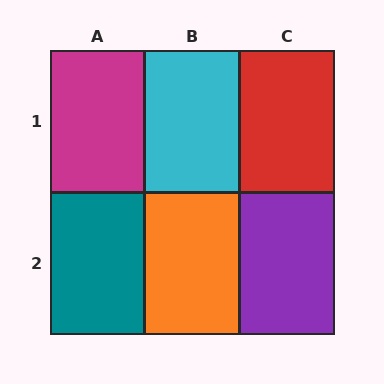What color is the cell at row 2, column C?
Purple.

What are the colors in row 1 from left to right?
Magenta, cyan, red.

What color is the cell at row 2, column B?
Orange.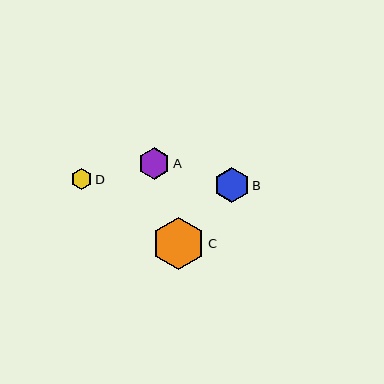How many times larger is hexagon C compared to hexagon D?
Hexagon C is approximately 2.5 times the size of hexagon D.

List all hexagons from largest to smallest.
From largest to smallest: C, B, A, D.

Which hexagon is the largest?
Hexagon C is the largest with a size of approximately 52 pixels.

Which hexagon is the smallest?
Hexagon D is the smallest with a size of approximately 21 pixels.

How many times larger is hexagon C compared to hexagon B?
Hexagon C is approximately 1.5 times the size of hexagon B.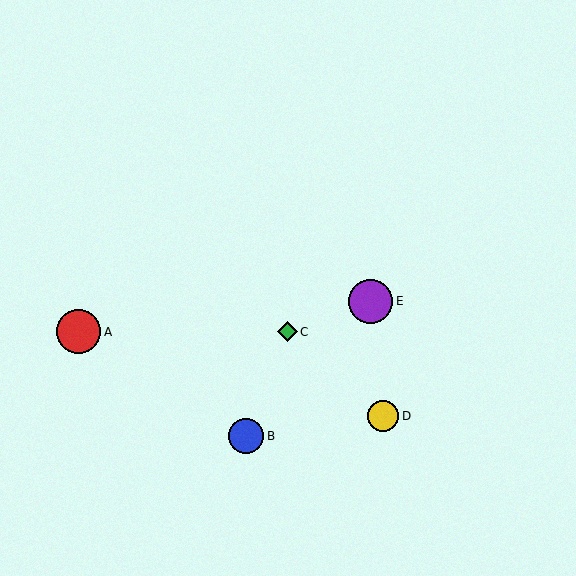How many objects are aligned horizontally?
2 objects (A, C) are aligned horizontally.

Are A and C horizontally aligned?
Yes, both are at y≈332.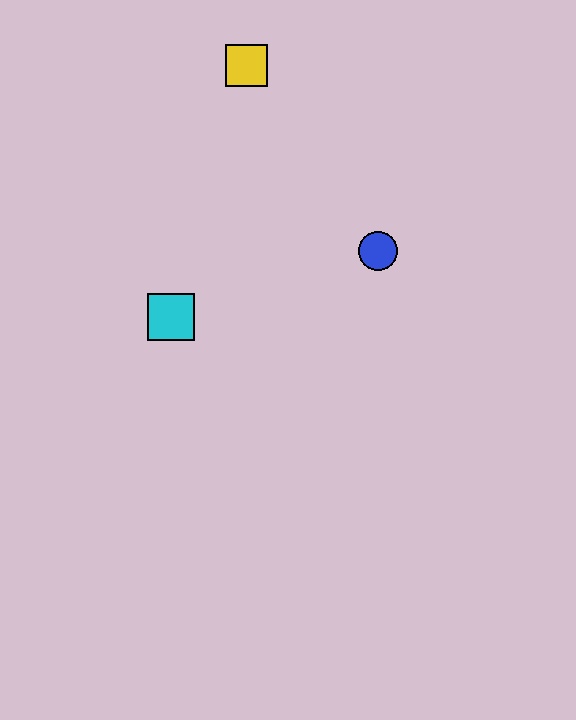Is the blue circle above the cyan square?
Yes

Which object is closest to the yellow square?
The blue circle is closest to the yellow square.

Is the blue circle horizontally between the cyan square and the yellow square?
No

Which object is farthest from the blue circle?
The yellow square is farthest from the blue circle.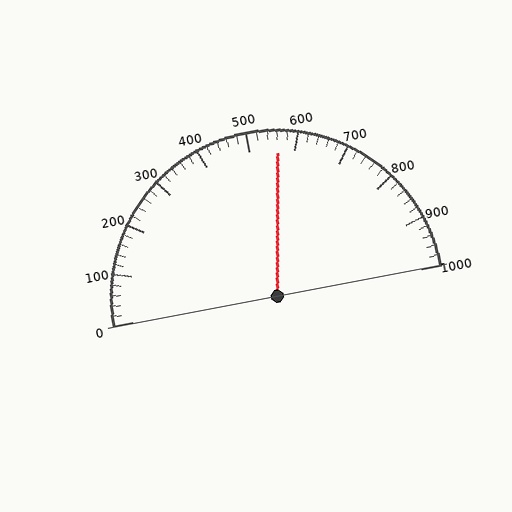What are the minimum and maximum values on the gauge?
The gauge ranges from 0 to 1000.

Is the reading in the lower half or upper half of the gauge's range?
The reading is in the upper half of the range (0 to 1000).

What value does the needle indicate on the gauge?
The needle indicates approximately 560.